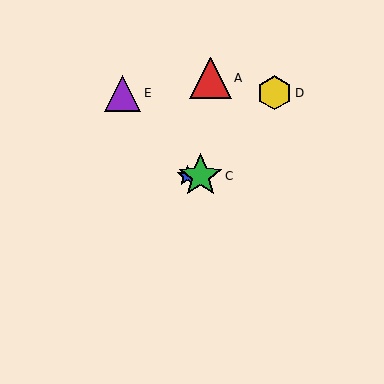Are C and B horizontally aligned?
Yes, both are at y≈176.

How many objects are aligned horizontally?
2 objects (B, C) are aligned horizontally.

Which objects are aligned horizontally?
Objects B, C are aligned horizontally.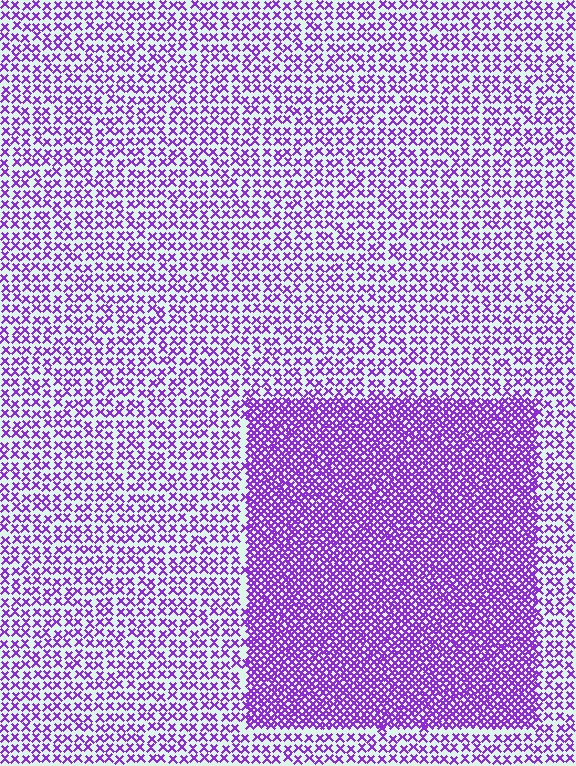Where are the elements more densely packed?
The elements are more densely packed inside the rectangle boundary.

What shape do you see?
I see a rectangle.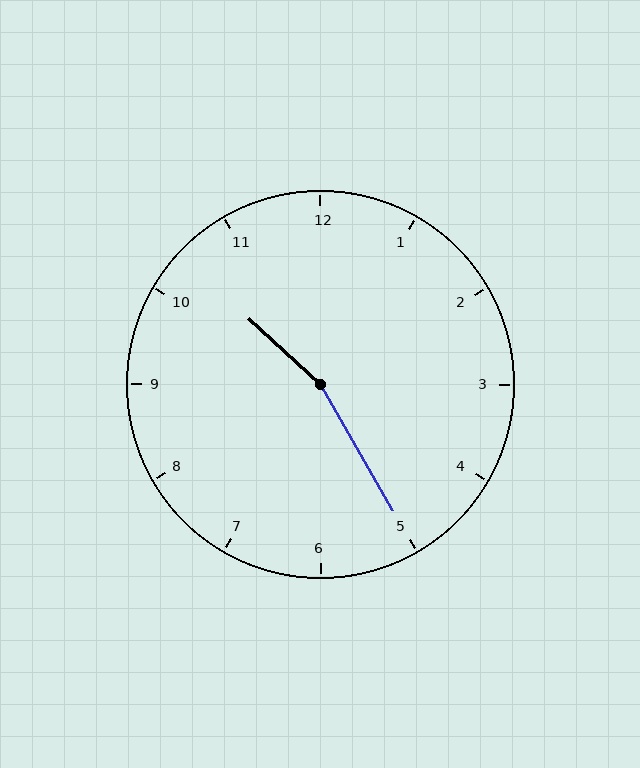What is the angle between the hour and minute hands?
Approximately 162 degrees.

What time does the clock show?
10:25.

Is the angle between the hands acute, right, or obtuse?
It is obtuse.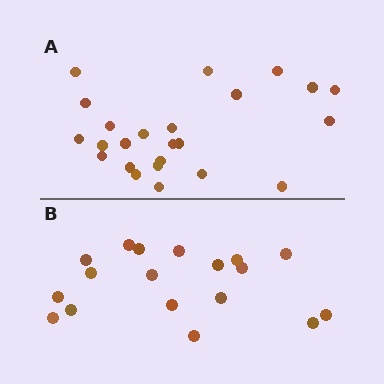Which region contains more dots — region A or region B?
Region A (the top region) has more dots.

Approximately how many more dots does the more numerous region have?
Region A has about 6 more dots than region B.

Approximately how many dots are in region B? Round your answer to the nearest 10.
About 20 dots. (The exact count is 18, which rounds to 20.)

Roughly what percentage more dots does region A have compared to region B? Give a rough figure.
About 35% more.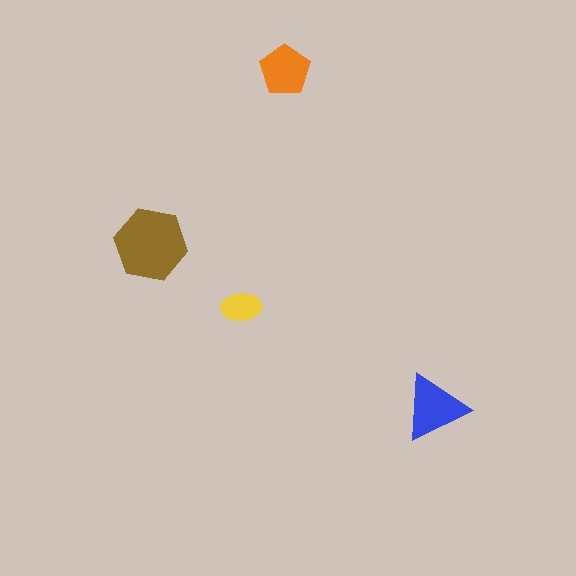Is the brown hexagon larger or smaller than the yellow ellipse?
Larger.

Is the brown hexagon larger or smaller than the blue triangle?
Larger.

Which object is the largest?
The brown hexagon.